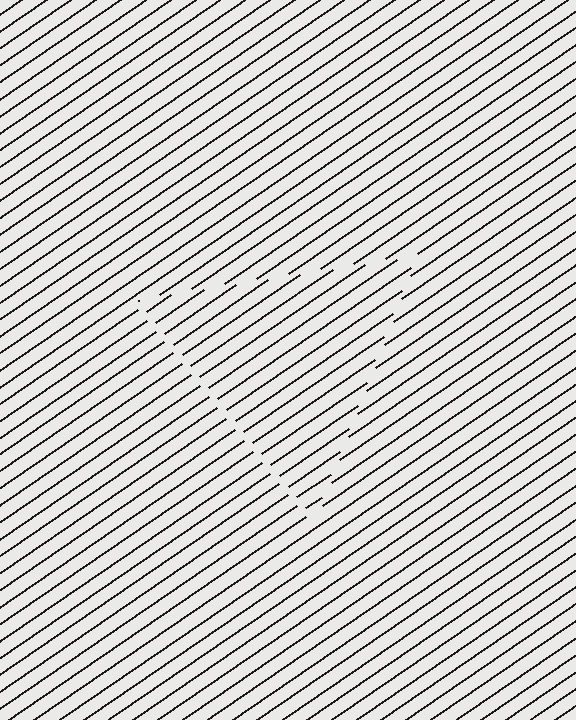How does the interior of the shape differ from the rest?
The interior of the shape contains the same grating, shifted by half a period — the contour is defined by the phase discontinuity where line-ends from the inner and outer gratings abut.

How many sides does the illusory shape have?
3 sides — the line-ends trace a triangle.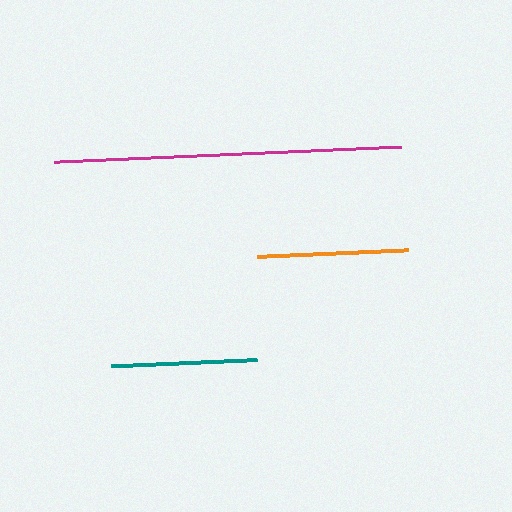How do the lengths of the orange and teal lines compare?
The orange and teal lines are approximately the same length.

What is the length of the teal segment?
The teal segment is approximately 146 pixels long.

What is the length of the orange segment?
The orange segment is approximately 151 pixels long.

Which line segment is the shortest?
The teal line is the shortest at approximately 146 pixels.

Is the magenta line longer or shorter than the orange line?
The magenta line is longer than the orange line.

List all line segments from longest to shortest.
From longest to shortest: magenta, orange, teal.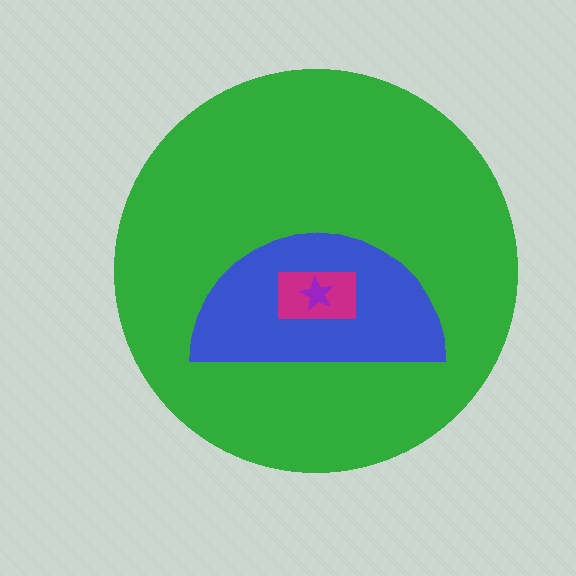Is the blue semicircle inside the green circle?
Yes.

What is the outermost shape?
The green circle.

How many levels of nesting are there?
4.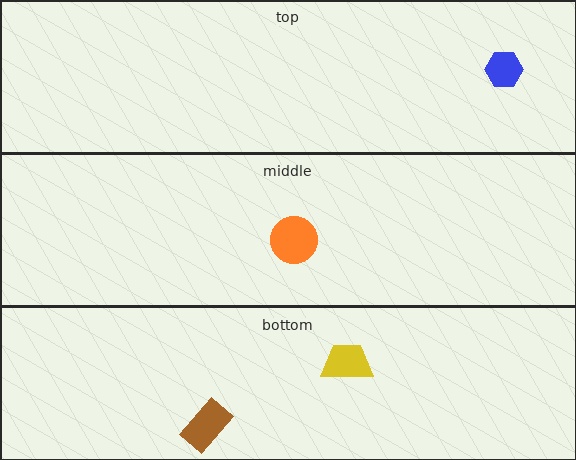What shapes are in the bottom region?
The brown rectangle, the yellow trapezoid.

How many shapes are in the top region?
1.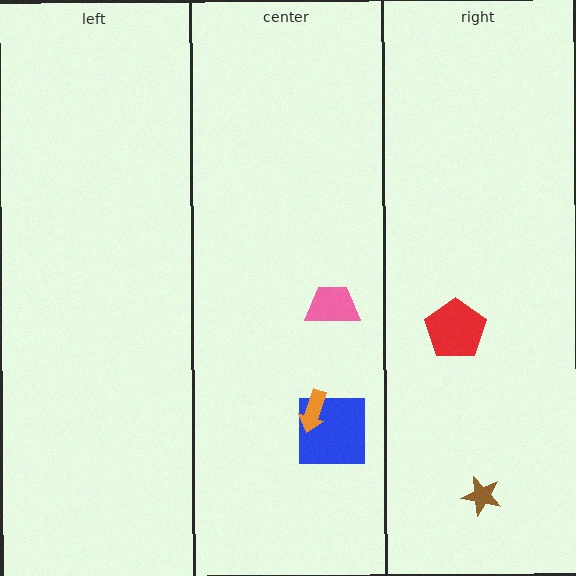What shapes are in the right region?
The red pentagon, the brown star.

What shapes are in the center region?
The blue square, the orange arrow, the pink trapezoid.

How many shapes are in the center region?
3.